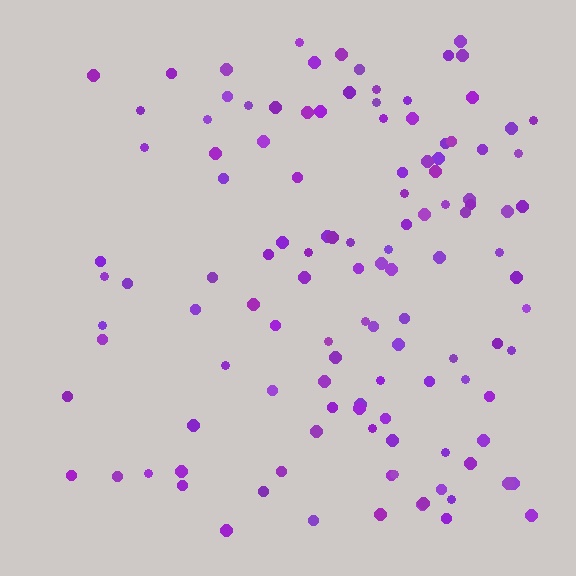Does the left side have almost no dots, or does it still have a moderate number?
Still a moderate number, just noticeably fewer than the right.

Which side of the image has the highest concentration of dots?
The right.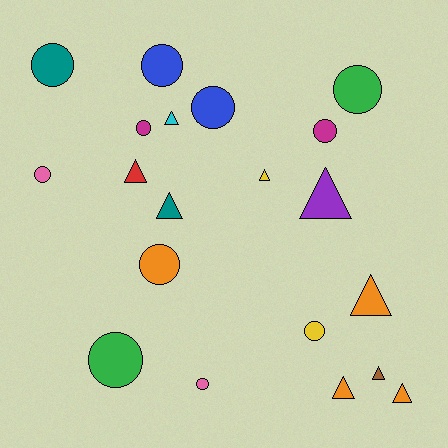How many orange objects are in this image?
There are 4 orange objects.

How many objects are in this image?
There are 20 objects.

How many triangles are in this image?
There are 9 triangles.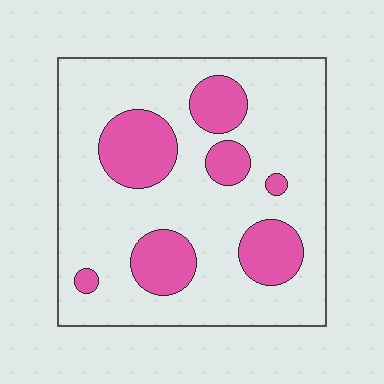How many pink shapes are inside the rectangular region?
7.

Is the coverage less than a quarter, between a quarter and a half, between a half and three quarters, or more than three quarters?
Less than a quarter.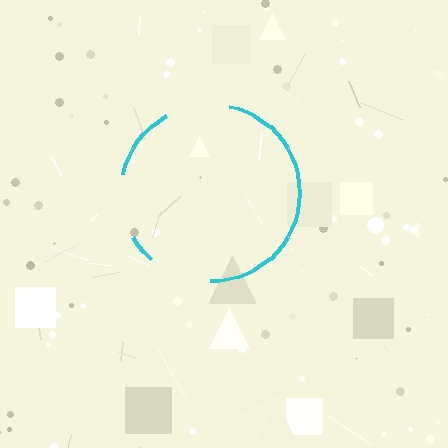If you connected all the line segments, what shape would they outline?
They would outline a circle.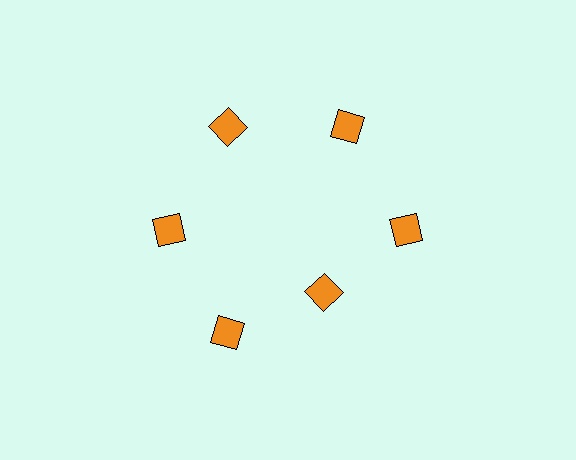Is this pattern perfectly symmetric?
No. The 6 orange squares are arranged in a ring, but one element near the 5 o'clock position is pulled inward toward the center, breaking the 6-fold rotational symmetry.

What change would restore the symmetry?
The symmetry would be restored by moving it outward, back onto the ring so that all 6 squares sit at equal angles and equal distance from the center.